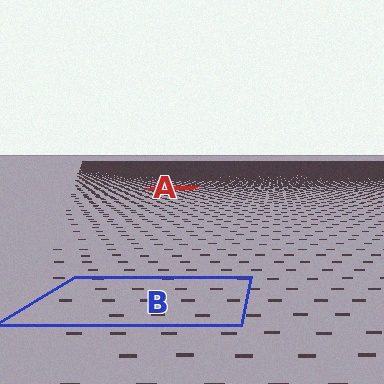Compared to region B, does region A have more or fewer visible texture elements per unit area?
Region A has more texture elements per unit area — they are packed more densely because it is farther away.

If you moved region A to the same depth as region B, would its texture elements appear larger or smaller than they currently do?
They would appear larger. At a closer depth, the same texture elements are projected at a bigger on-screen size.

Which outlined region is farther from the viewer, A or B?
Region A is farther from the viewer — the texture elements inside it appear smaller and more densely packed.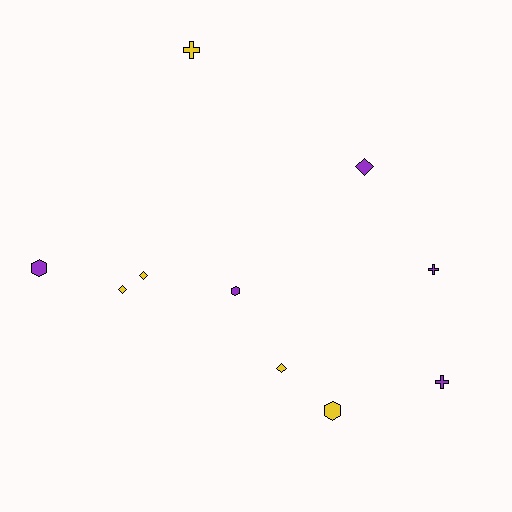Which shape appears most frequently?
Diamond, with 4 objects.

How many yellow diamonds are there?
There are 3 yellow diamonds.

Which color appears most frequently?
Yellow, with 5 objects.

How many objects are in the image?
There are 10 objects.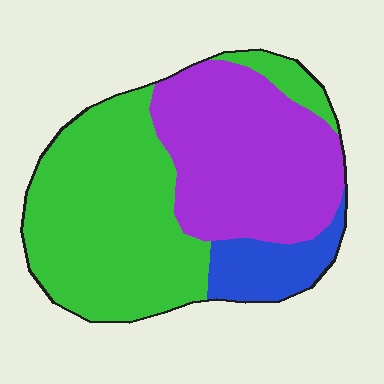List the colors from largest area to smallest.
From largest to smallest: green, purple, blue.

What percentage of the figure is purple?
Purple covers 39% of the figure.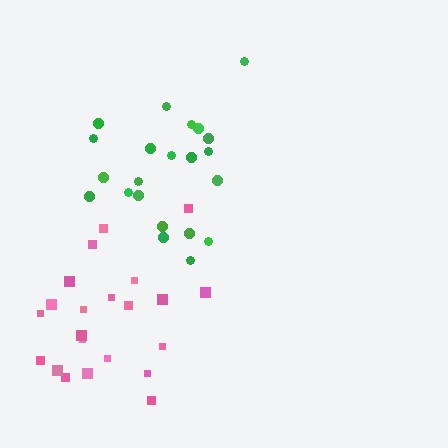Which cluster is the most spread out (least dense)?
Green.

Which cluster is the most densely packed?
Pink.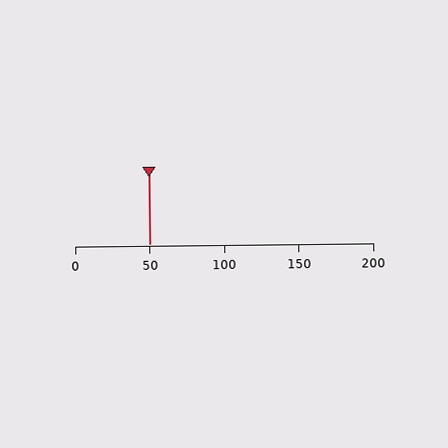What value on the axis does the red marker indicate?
The marker indicates approximately 50.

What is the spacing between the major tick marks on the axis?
The major ticks are spaced 50 apart.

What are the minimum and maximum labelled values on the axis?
The axis runs from 0 to 200.